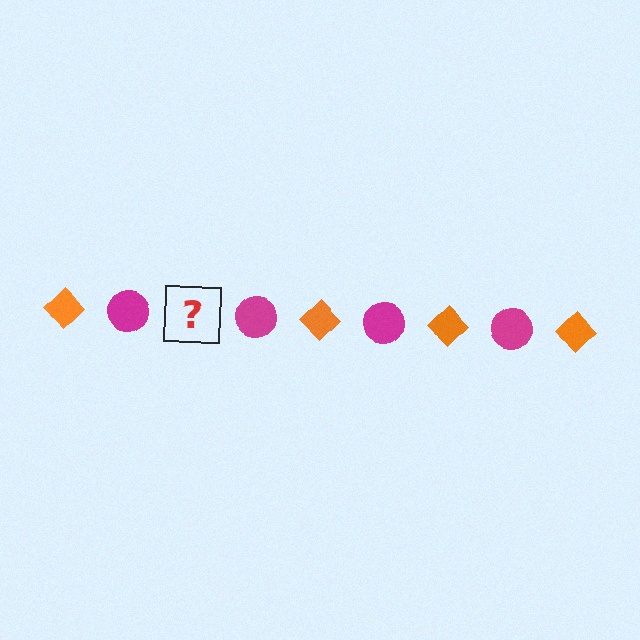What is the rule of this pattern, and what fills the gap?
The rule is that the pattern alternates between orange diamond and magenta circle. The gap should be filled with an orange diamond.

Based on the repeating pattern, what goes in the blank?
The blank should be an orange diamond.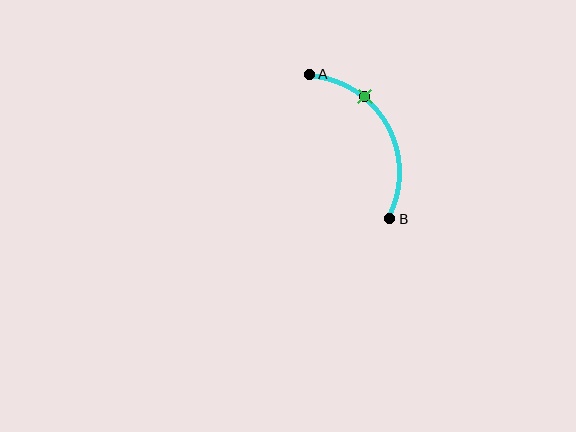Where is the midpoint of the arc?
The arc midpoint is the point on the curve farthest from the straight line joining A and B. It sits to the right of that line.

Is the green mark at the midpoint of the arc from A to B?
No. The green mark lies on the arc but is closer to endpoint A. The arc midpoint would be at the point on the curve equidistant along the arc from both A and B.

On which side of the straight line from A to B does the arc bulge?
The arc bulges to the right of the straight line connecting A and B.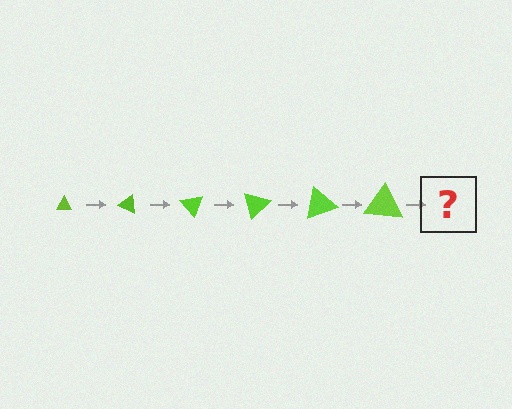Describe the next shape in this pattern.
It should be a triangle, larger than the previous one and rotated 150 degrees from the start.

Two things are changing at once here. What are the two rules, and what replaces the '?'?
The two rules are that the triangle grows larger each step and it rotates 25 degrees each step. The '?' should be a triangle, larger than the previous one and rotated 150 degrees from the start.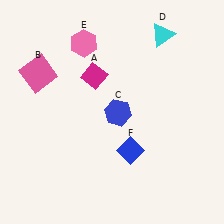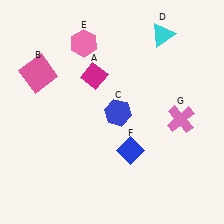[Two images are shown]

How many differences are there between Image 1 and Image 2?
There is 1 difference between the two images.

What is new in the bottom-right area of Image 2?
A pink cross (G) was added in the bottom-right area of Image 2.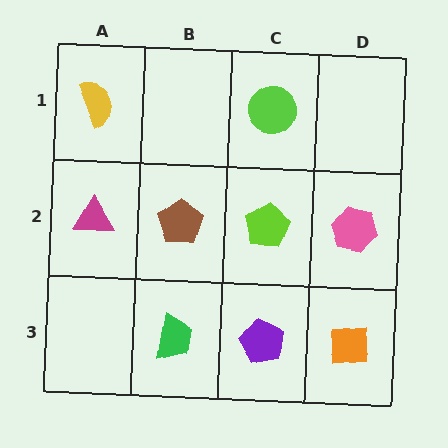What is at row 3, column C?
A purple pentagon.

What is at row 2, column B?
A brown pentagon.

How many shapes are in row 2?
4 shapes.